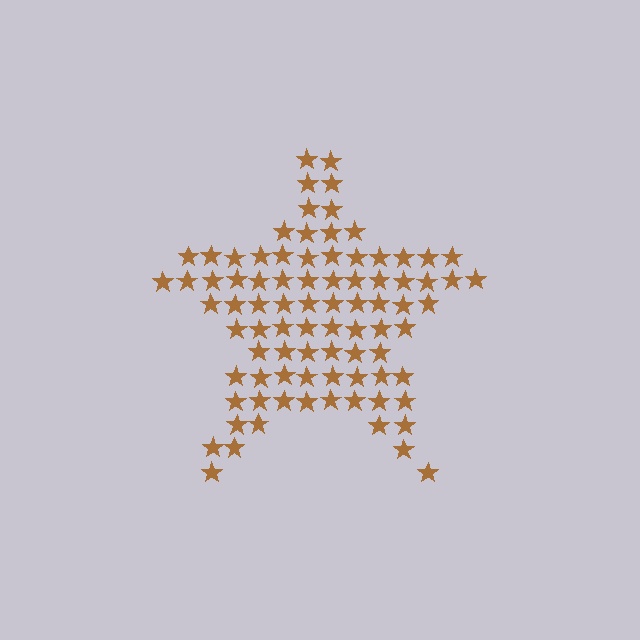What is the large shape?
The large shape is a star.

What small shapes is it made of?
It is made of small stars.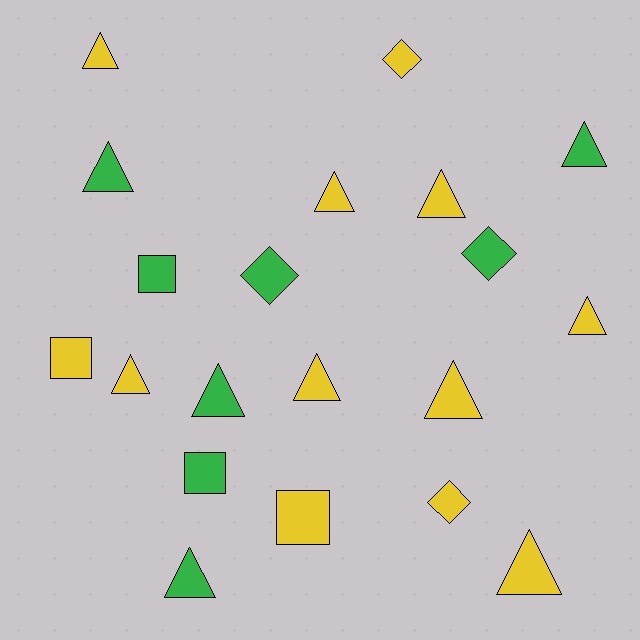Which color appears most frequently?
Yellow, with 12 objects.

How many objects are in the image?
There are 20 objects.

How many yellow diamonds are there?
There are 2 yellow diamonds.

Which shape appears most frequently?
Triangle, with 12 objects.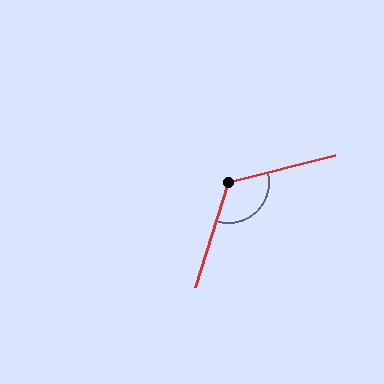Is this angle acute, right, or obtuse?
It is obtuse.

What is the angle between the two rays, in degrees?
Approximately 122 degrees.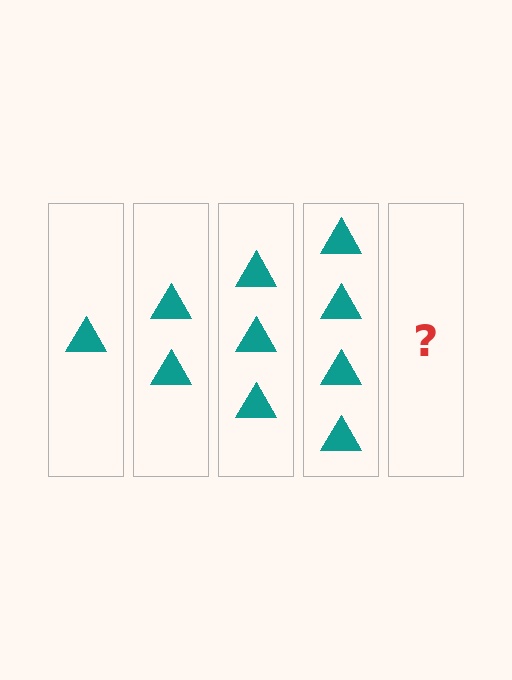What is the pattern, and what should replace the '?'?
The pattern is that each step adds one more triangle. The '?' should be 5 triangles.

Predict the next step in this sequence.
The next step is 5 triangles.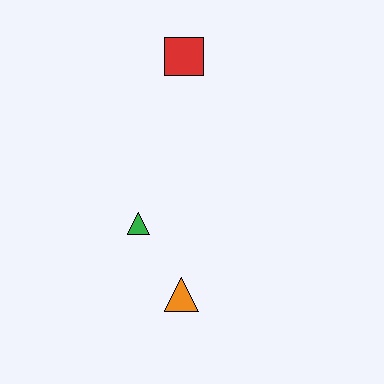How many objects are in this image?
There are 3 objects.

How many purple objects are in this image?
There are no purple objects.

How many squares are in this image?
There is 1 square.